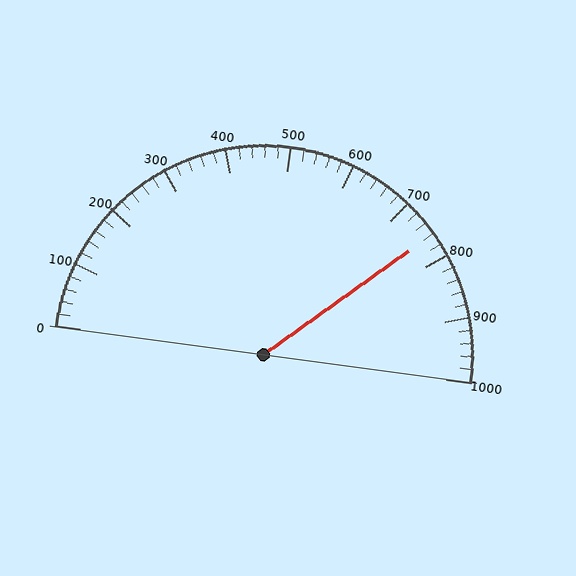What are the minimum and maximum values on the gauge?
The gauge ranges from 0 to 1000.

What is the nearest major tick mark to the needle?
The nearest major tick mark is 800.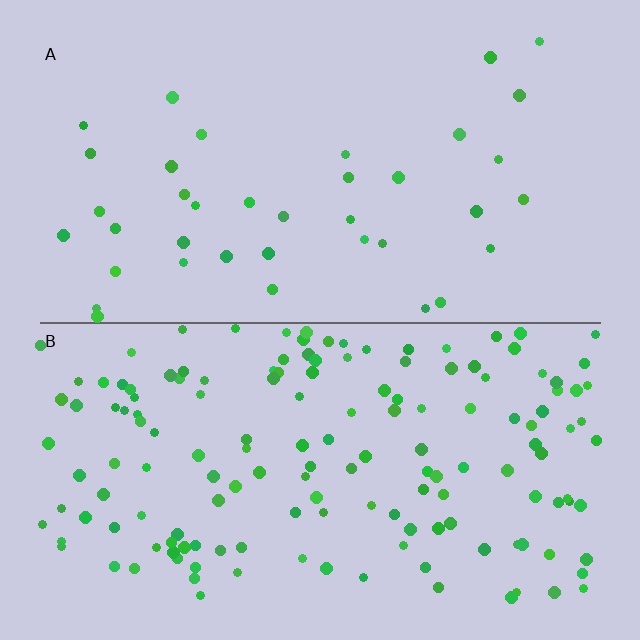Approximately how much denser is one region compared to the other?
Approximately 4.0× — region B over region A.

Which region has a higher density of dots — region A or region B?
B (the bottom).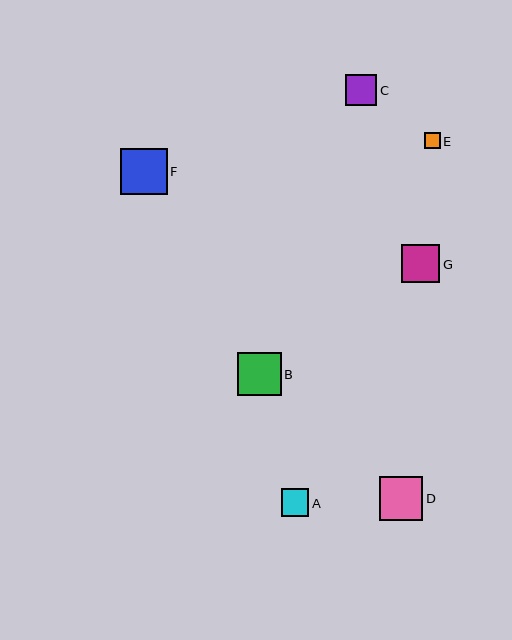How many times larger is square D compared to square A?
Square D is approximately 1.6 times the size of square A.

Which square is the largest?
Square F is the largest with a size of approximately 47 pixels.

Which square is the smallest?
Square E is the smallest with a size of approximately 16 pixels.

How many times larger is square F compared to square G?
Square F is approximately 1.2 times the size of square G.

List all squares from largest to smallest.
From largest to smallest: F, D, B, G, C, A, E.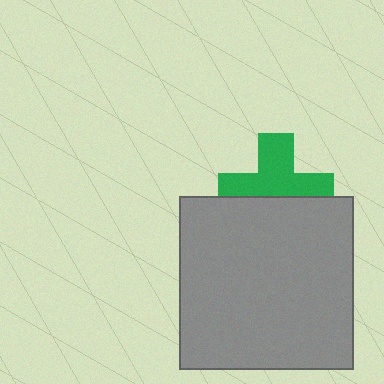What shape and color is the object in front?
The object in front is a gray rectangle.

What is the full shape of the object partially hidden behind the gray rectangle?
The partially hidden object is a green cross.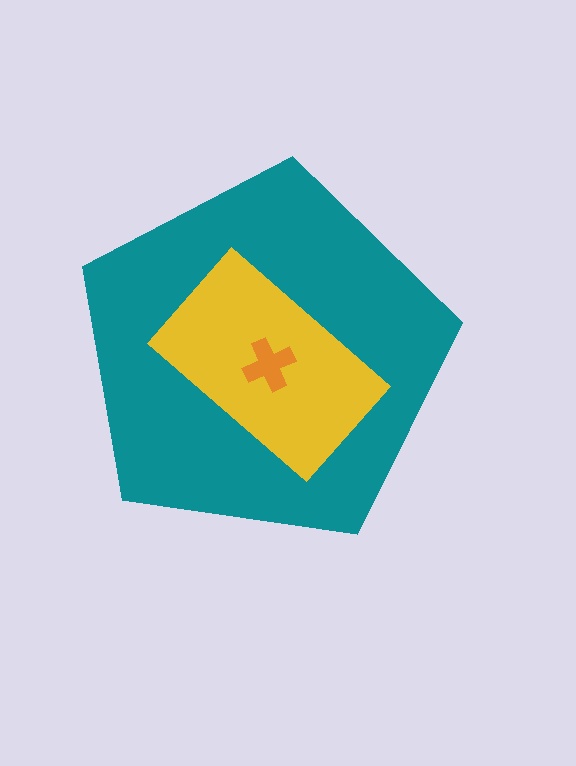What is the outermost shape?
The teal pentagon.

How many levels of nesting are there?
3.